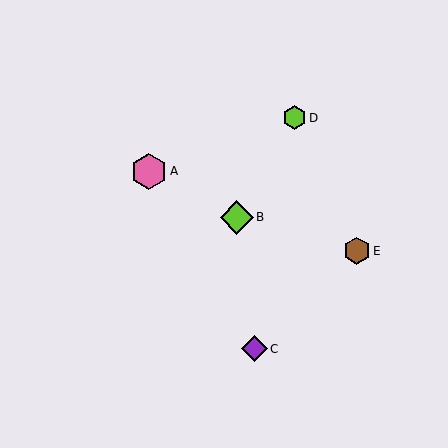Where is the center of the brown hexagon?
The center of the brown hexagon is at (357, 251).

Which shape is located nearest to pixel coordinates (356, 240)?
The brown hexagon (labeled E) at (357, 251) is nearest to that location.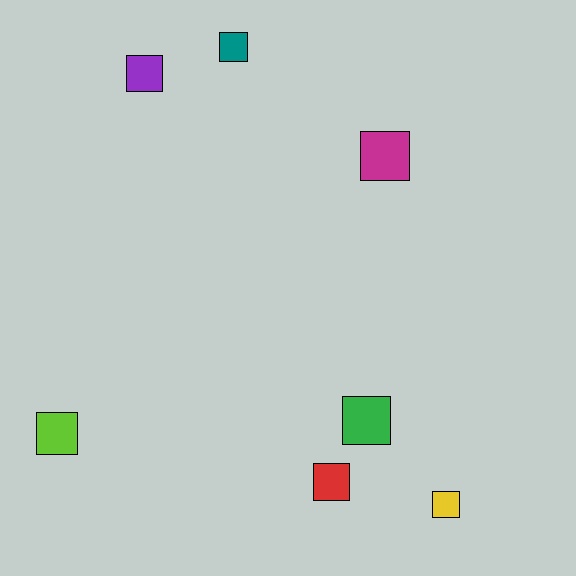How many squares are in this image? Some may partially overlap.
There are 7 squares.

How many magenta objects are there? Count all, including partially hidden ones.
There is 1 magenta object.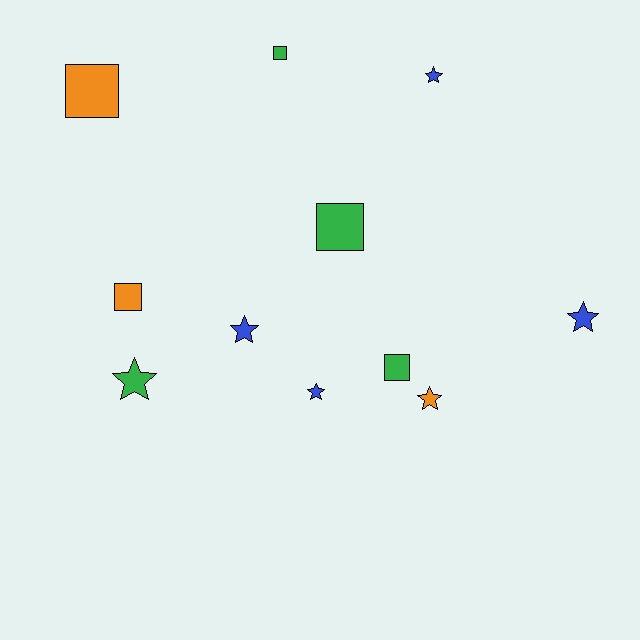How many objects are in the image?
There are 11 objects.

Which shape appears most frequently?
Star, with 6 objects.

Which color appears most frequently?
Blue, with 4 objects.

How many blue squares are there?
There are no blue squares.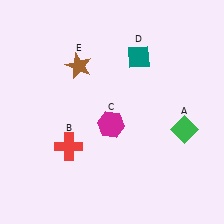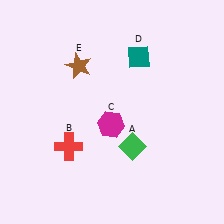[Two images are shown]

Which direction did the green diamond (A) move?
The green diamond (A) moved left.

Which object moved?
The green diamond (A) moved left.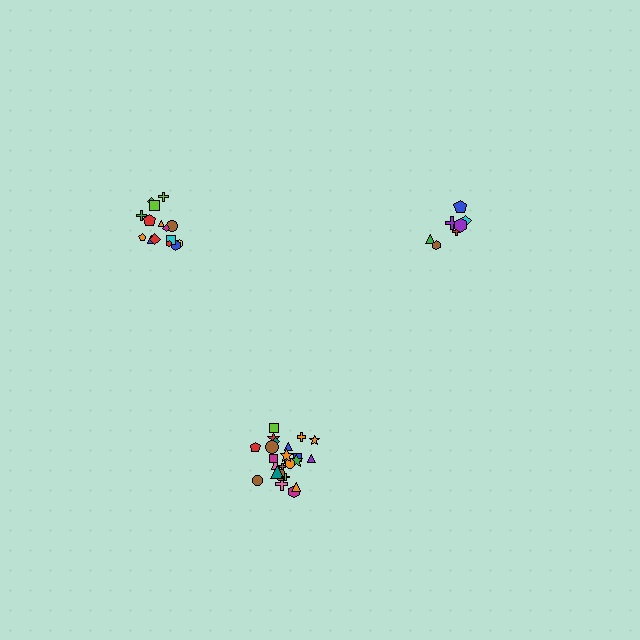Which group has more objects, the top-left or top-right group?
The top-left group.